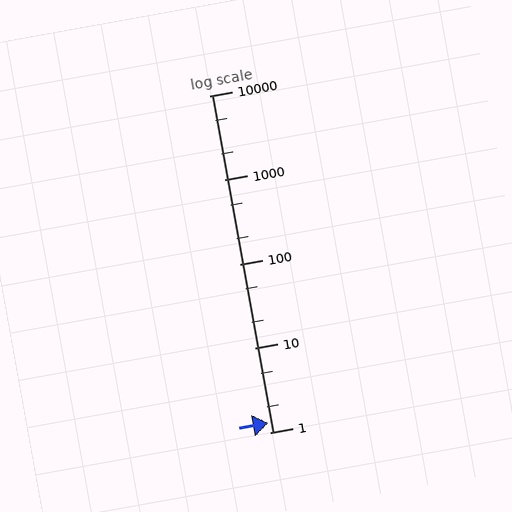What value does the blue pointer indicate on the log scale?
The pointer indicates approximately 1.3.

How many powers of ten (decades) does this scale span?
The scale spans 4 decades, from 1 to 10000.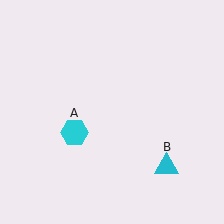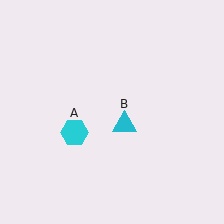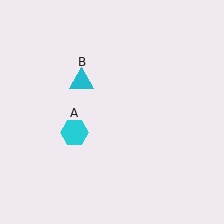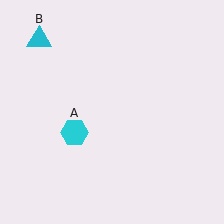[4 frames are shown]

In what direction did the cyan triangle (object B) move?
The cyan triangle (object B) moved up and to the left.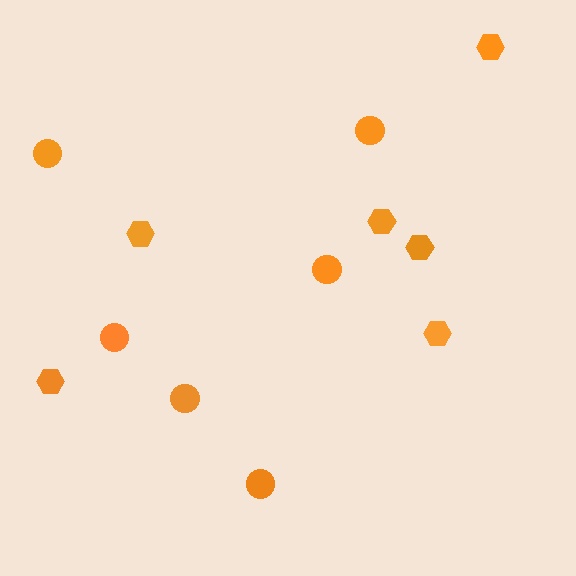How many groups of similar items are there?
There are 2 groups: one group of hexagons (6) and one group of circles (6).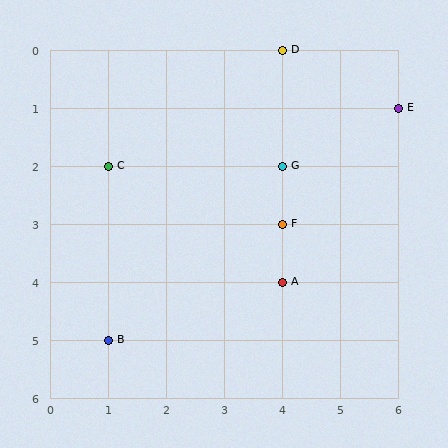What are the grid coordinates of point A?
Point A is at grid coordinates (4, 4).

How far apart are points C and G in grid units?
Points C and G are 3 columns apart.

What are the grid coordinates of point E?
Point E is at grid coordinates (6, 1).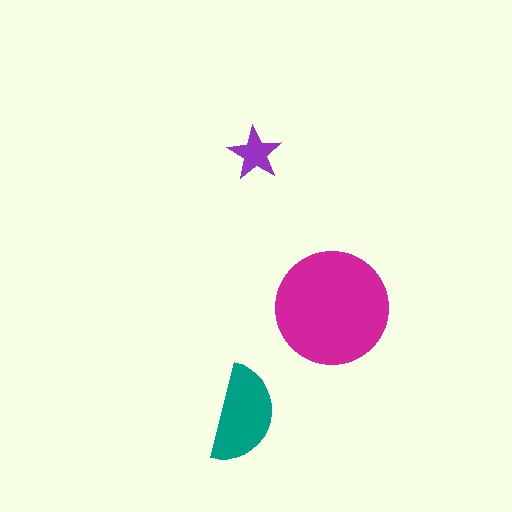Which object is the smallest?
The purple star.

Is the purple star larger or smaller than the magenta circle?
Smaller.